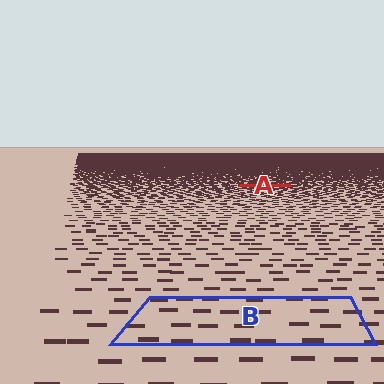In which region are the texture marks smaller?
The texture marks are smaller in region A, because it is farther away.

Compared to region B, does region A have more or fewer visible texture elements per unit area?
Region A has more texture elements per unit area — they are packed more densely because it is farther away.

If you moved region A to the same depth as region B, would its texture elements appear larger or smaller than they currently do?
They would appear larger. At a closer depth, the same texture elements are projected at a bigger on-screen size.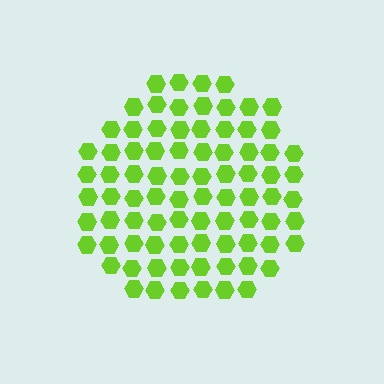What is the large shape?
The large shape is a circle.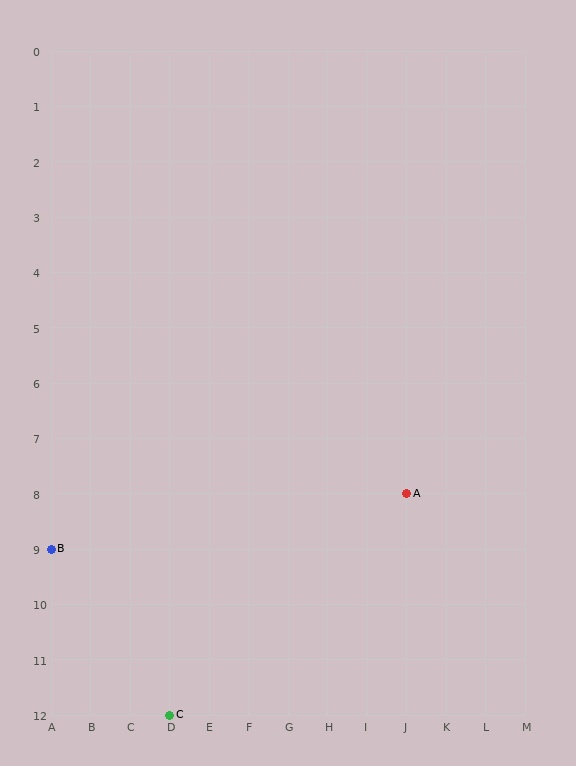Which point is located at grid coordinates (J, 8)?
Point A is at (J, 8).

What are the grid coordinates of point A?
Point A is at grid coordinates (J, 8).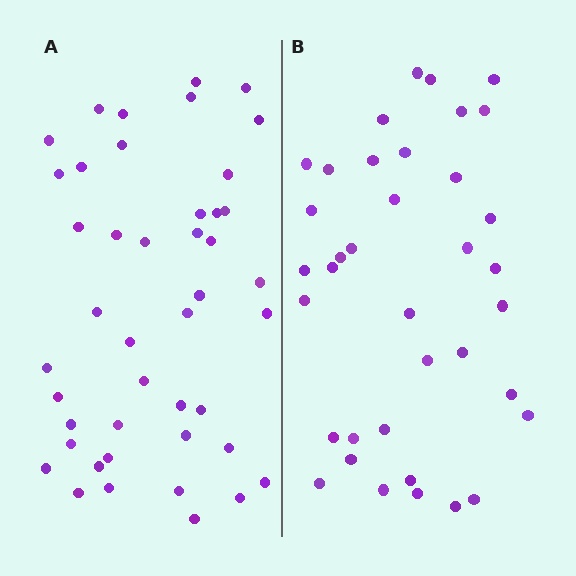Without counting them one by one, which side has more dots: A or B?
Region A (the left region) has more dots.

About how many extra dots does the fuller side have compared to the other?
Region A has roughly 8 or so more dots than region B.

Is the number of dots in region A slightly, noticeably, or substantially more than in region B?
Region A has only slightly more — the two regions are fairly close. The ratio is roughly 1.2 to 1.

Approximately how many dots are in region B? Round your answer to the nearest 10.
About 40 dots. (The exact count is 37, which rounds to 40.)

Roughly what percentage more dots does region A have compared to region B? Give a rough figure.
About 20% more.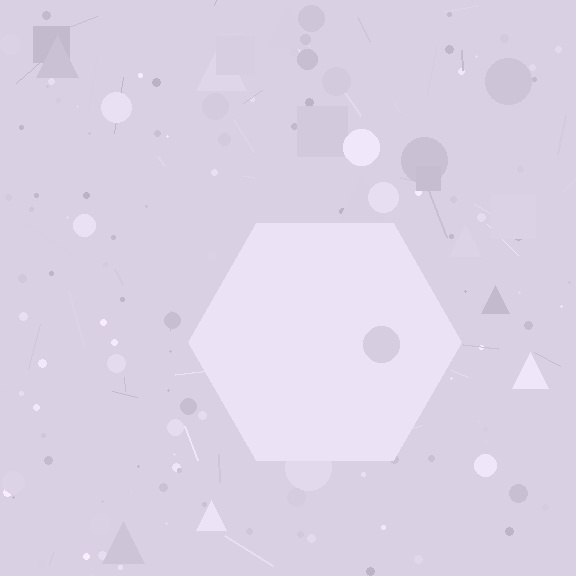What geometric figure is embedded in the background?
A hexagon is embedded in the background.